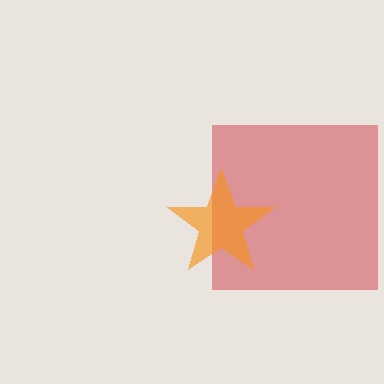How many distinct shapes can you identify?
There are 2 distinct shapes: a red square, an orange star.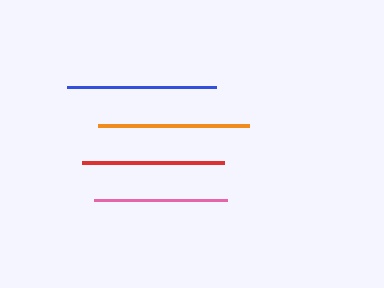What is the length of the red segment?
The red segment is approximately 142 pixels long.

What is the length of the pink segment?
The pink segment is approximately 133 pixels long.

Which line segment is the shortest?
The pink line is the shortest at approximately 133 pixels.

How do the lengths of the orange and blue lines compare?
The orange and blue lines are approximately the same length.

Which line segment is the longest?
The orange line is the longest at approximately 151 pixels.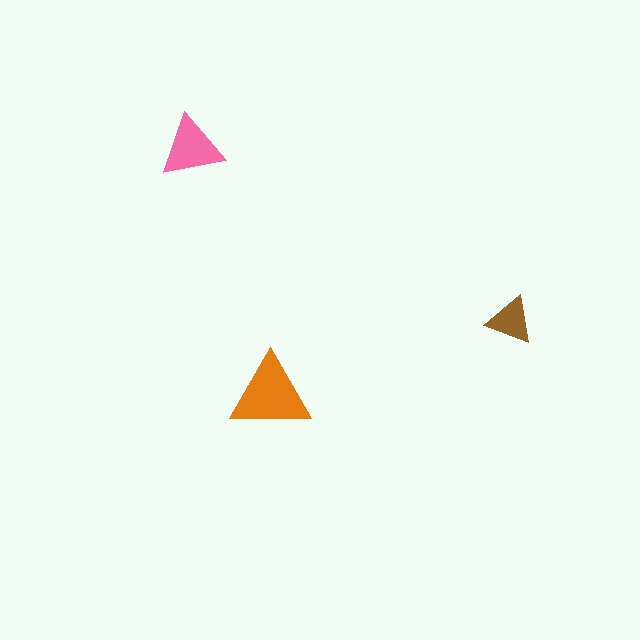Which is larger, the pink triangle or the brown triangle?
The pink one.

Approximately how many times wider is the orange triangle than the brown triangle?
About 1.5 times wider.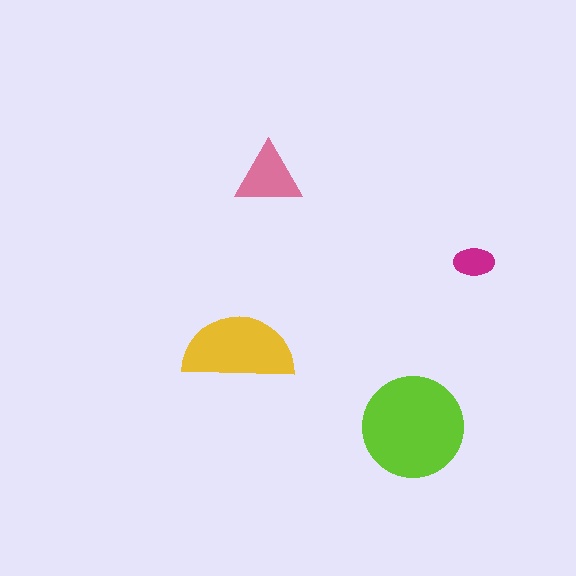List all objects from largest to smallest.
The lime circle, the yellow semicircle, the pink triangle, the magenta ellipse.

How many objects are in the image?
There are 4 objects in the image.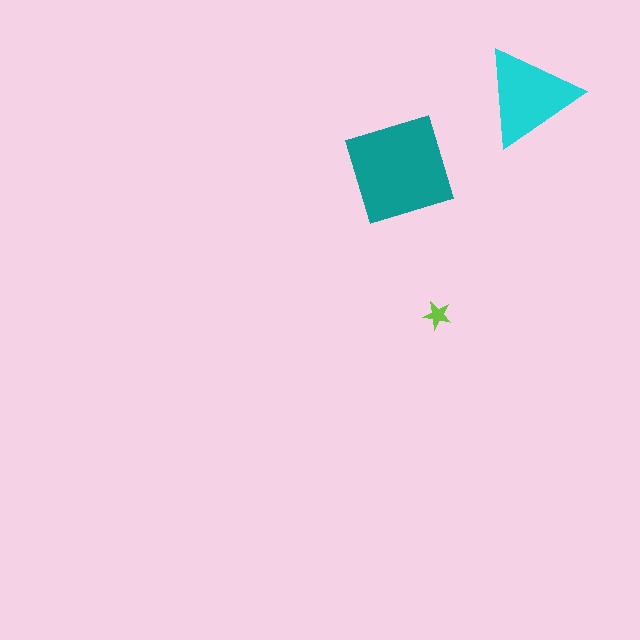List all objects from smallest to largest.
The lime star, the cyan triangle, the teal diamond.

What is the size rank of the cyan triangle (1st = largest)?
2nd.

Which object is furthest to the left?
The teal diamond is leftmost.